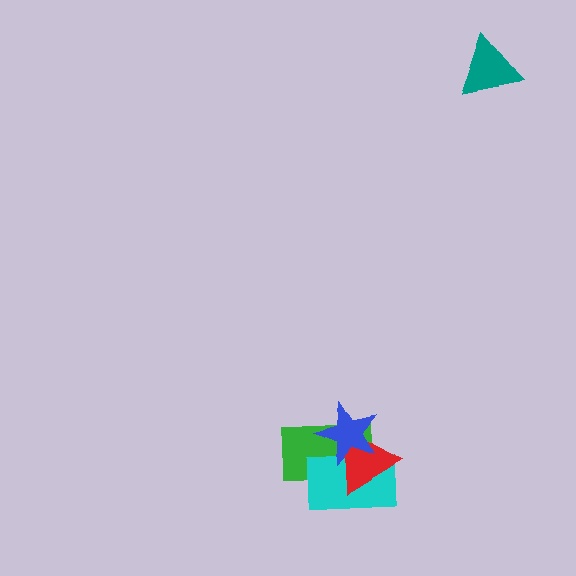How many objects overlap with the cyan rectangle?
3 objects overlap with the cyan rectangle.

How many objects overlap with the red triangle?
3 objects overlap with the red triangle.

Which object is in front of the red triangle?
The blue star is in front of the red triangle.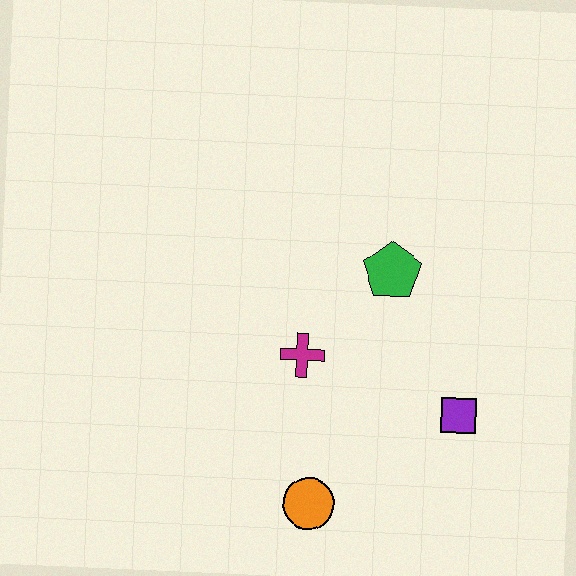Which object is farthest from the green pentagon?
The orange circle is farthest from the green pentagon.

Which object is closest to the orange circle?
The magenta cross is closest to the orange circle.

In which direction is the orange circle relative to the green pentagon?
The orange circle is below the green pentagon.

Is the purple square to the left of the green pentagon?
No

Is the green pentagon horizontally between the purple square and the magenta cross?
Yes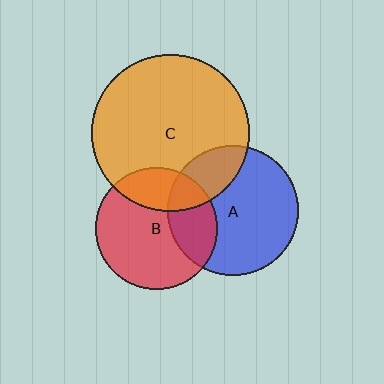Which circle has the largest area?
Circle C (orange).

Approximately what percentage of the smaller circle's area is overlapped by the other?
Approximately 25%.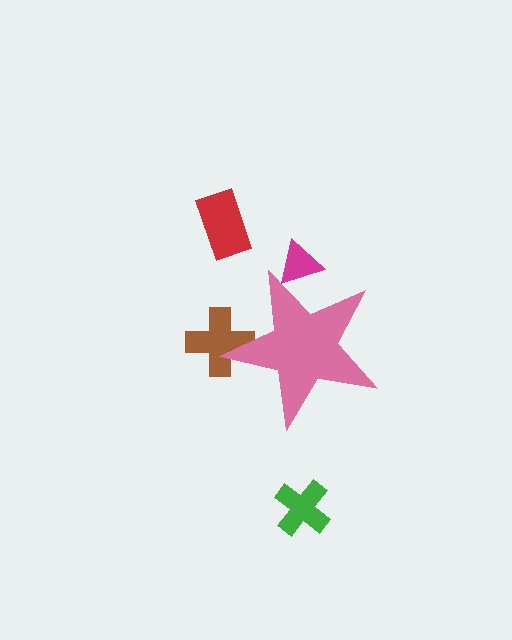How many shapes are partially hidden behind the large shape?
2 shapes are partially hidden.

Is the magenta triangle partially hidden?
Yes, the magenta triangle is partially hidden behind the pink star.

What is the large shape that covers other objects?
A pink star.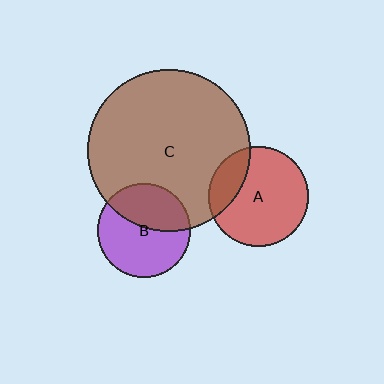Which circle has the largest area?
Circle C (brown).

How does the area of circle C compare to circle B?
Approximately 3.0 times.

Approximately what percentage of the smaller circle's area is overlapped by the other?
Approximately 40%.